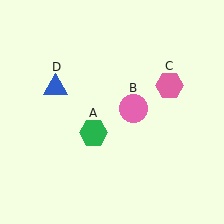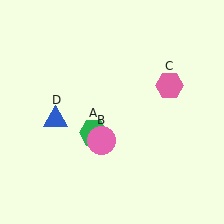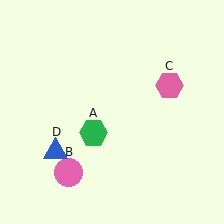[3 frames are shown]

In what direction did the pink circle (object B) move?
The pink circle (object B) moved down and to the left.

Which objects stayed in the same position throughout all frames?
Green hexagon (object A) and pink hexagon (object C) remained stationary.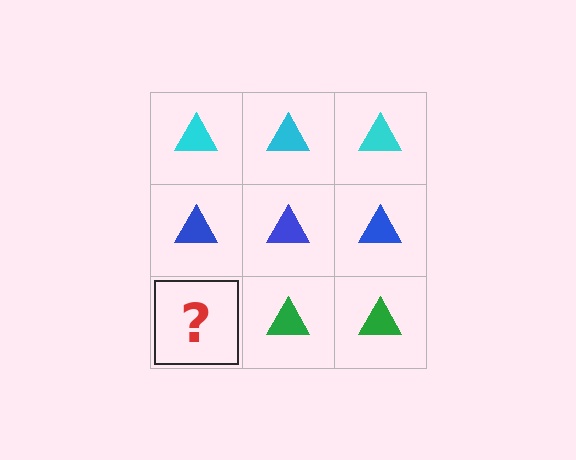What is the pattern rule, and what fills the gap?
The rule is that each row has a consistent color. The gap should be filled with a green triangle.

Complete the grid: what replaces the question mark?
The question mark should be replaced with a green triangle.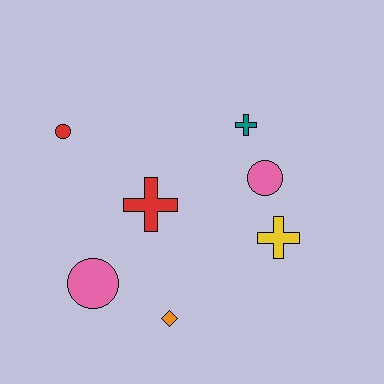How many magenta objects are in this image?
There are no magenta objects.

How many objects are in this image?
There are 7 objects.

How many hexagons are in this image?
There are no hexagons.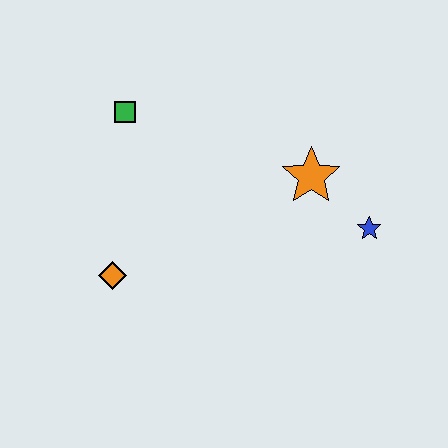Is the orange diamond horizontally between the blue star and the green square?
No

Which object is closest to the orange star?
The blue star is closest to the orange star.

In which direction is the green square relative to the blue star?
The green square is to the left of the blue star.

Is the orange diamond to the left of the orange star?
Yes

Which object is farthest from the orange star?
The orange diamond is farthest from the orange star.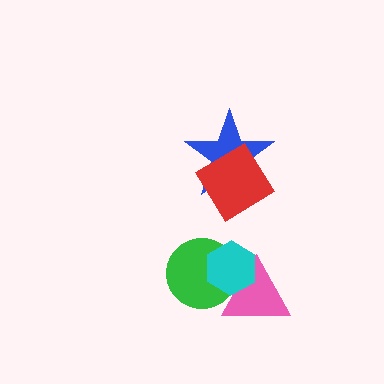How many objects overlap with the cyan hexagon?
2 objects overlap with the cyan hexagon.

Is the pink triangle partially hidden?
Yes, it is partially covered by another shape.